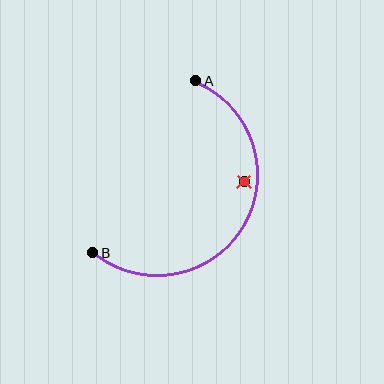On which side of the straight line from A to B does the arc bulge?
The arc bulges to the right of the straight line connecting A and B.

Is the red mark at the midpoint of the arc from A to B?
No — the red mark does not lie on the arc at all. It sits slightly inside the curve.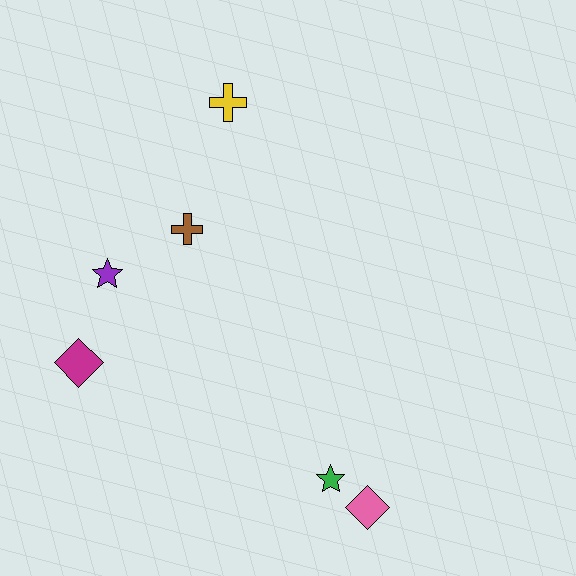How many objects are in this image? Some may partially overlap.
There are 6 objects.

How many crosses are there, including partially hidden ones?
There are 2 crosses.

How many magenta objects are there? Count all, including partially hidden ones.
There is 1 magenta object.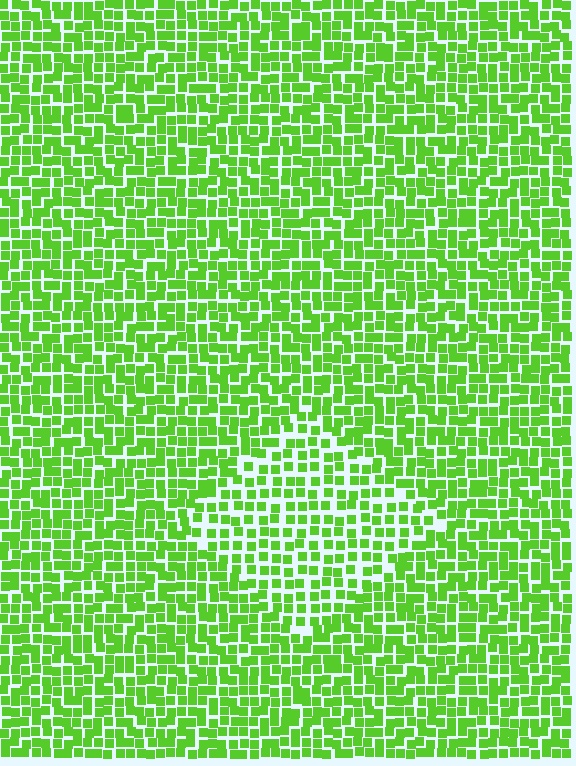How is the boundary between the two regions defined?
The boundary is defined by a change in element density (approximately 1.5x ratio). All elements are the same color, size, and shape.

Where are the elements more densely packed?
The elements are more densely packed outside the diamond boundary.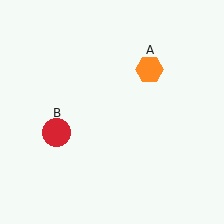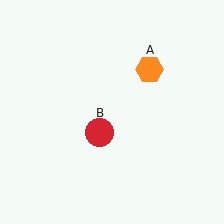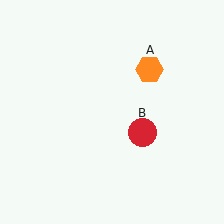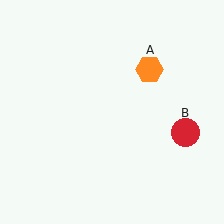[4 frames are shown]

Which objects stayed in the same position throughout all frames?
Orange hexagon (object A) remained stationary.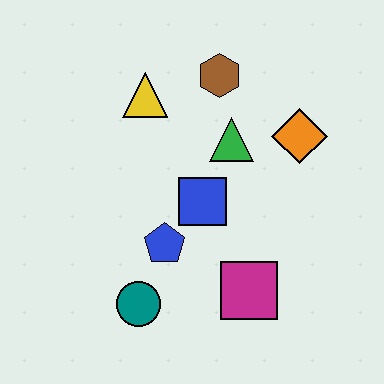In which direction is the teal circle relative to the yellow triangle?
The teal circle is below the yellow triangle.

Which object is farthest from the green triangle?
The teal circle is farthest from the green triangle.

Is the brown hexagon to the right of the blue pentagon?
Yes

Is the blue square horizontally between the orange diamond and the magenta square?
No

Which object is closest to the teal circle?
The blue pentagon is closest to the teal circle.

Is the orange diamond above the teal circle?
Yes